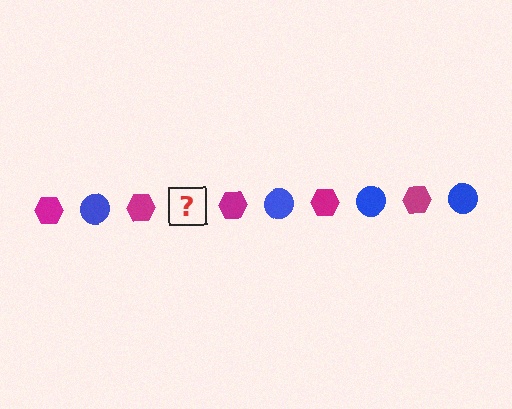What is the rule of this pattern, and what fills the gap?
The rule is that the pattern alternates between magenta hexagon and blue circle. The gap should be filled with a blue circle.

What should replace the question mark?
The question mark should be replaced with a blue circle.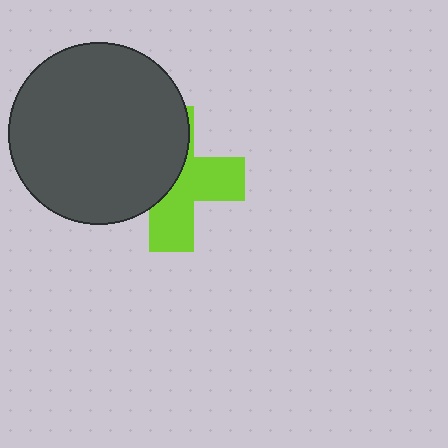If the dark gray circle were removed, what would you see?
You would see the complete lime cross.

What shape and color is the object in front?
The object in front is a dark gray circle.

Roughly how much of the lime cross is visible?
About half of it is visible (roughly 50%).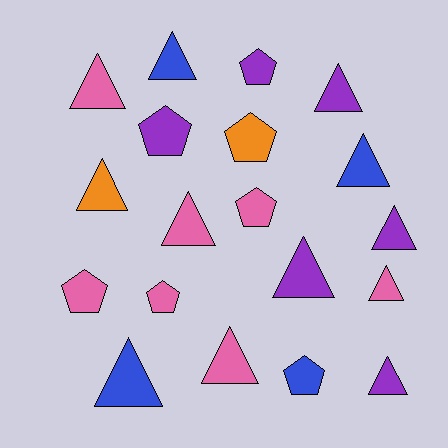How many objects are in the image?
There are 19 objects.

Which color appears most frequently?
Pink, with 7 objects.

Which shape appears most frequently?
Triangle, with 12 objects.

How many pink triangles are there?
There are 4 pink triangles.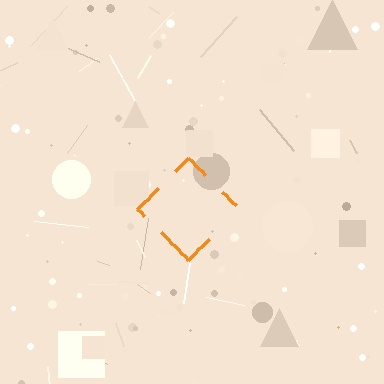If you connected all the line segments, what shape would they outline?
They would outline a diamond.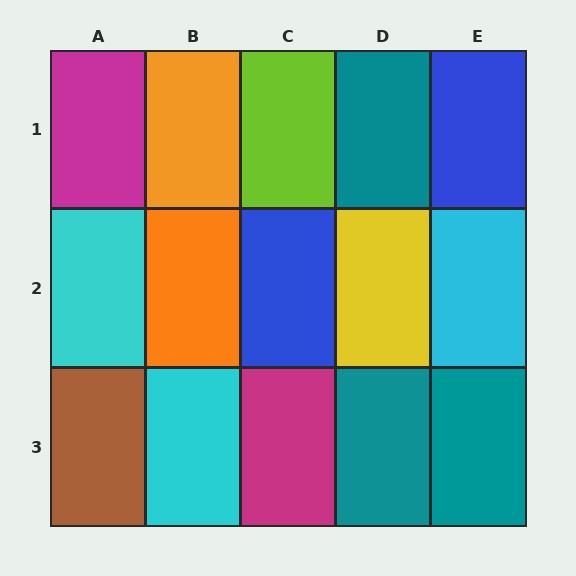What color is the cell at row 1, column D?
Teal.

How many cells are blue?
2 cells are blue.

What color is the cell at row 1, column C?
Lime.